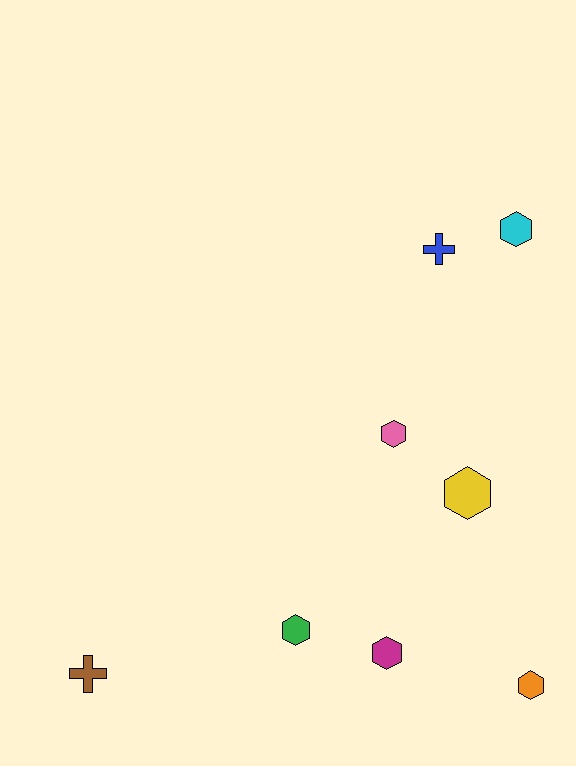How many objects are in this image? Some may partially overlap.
There are 8 objects.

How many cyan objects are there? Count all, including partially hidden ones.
There is 1 cyan object.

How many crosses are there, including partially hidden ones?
There are 2 crosses.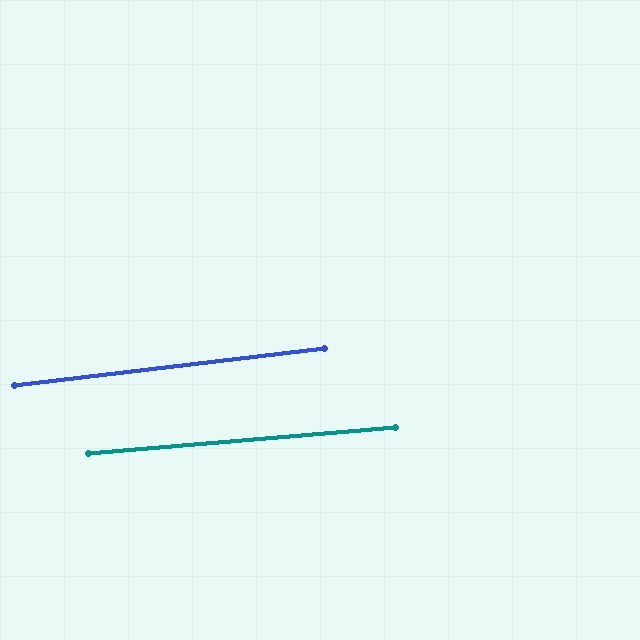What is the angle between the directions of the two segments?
Approximately 2 degrees.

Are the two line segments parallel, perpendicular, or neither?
Parallel — their directions differ by only 2.0°.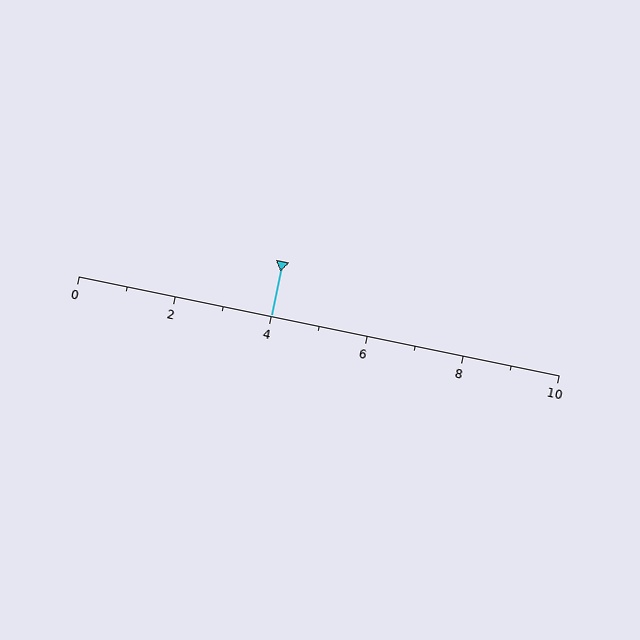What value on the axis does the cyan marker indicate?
The marker indicates approximately 4.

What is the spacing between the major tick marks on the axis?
The major ticks are spaced 2 apart.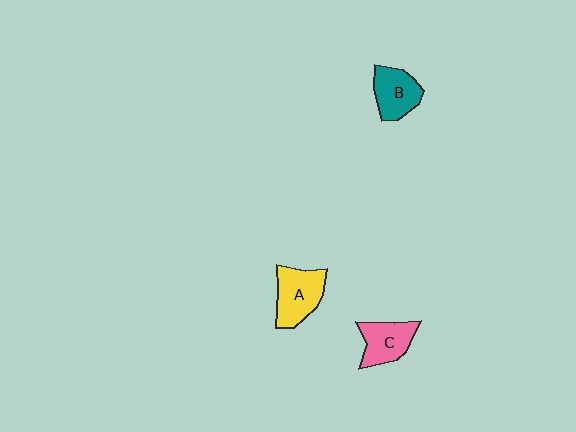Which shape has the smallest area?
Shape C (pink).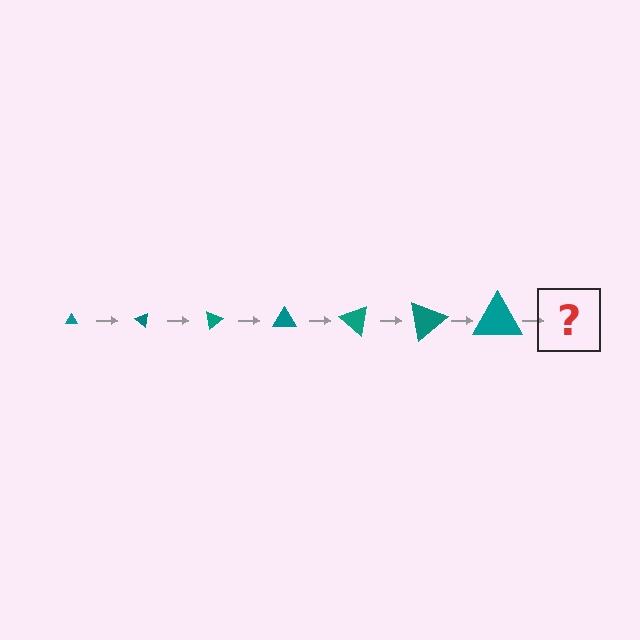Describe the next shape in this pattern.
It should be a triangle, larger than the previous one and rotated 280 degrees from the start.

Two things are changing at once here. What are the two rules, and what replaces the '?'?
The two rules are that the triangle grows larger each step and it rotates 40 degrees each step. The '?' should be a triangle, larger than the previous one and rotated 280 degrees from the start.